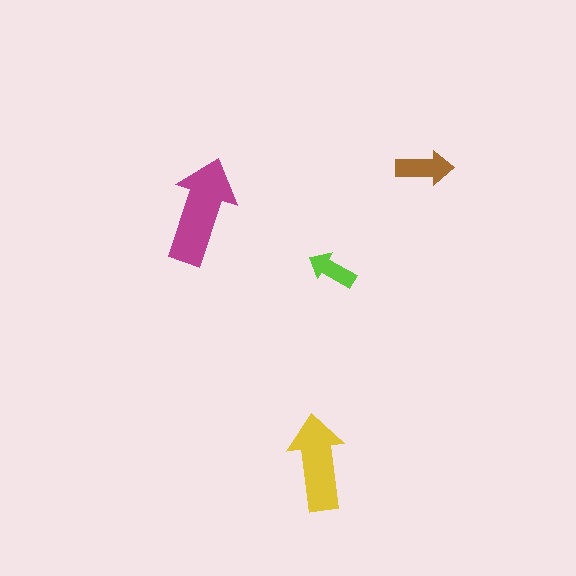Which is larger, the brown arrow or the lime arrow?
The brown one.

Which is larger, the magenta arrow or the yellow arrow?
The magenta one.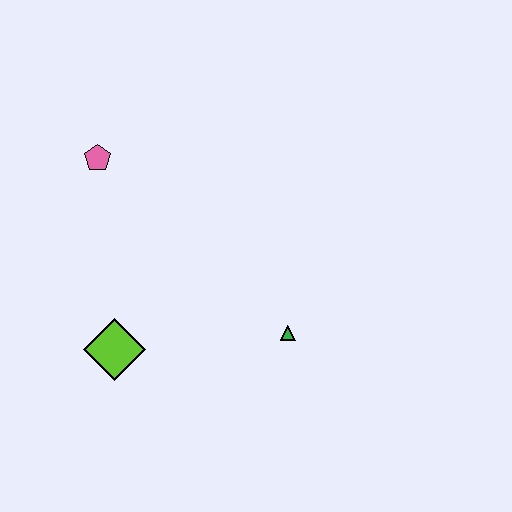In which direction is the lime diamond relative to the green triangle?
The lime diamond is to the left of the green triangle.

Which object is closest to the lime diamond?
The green triangle is closest to the lime diamond.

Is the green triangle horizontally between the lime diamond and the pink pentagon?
No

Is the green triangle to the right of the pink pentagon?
Yes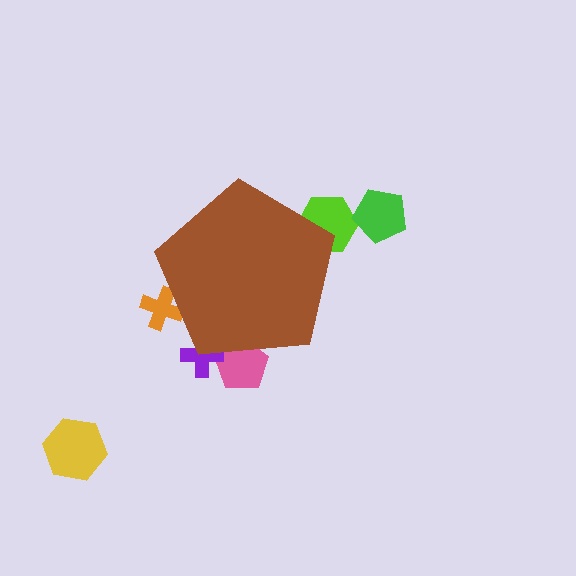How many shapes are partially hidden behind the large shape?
4 shapes are partially hidden.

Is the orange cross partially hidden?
Yes, the orange cross is partially hidden behind the brown pentagon.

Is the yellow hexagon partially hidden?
No, the yellow hexagon is fully visible.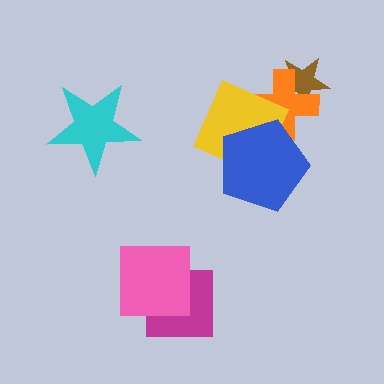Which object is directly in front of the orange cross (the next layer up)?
The yellow square is directly in front of the orange cross.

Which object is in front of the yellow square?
The blue pentagon is in front of the yellow square.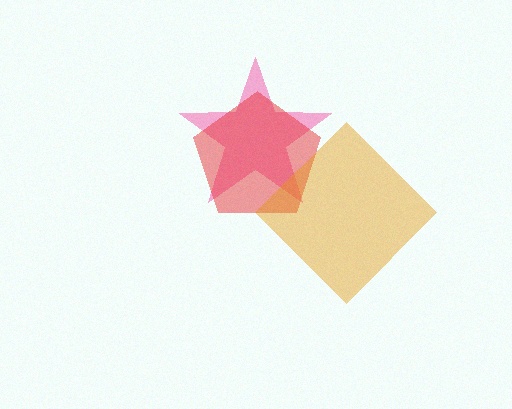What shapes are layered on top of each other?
The layered shapes are: a pink star, a red pentagon, an orange diamond.